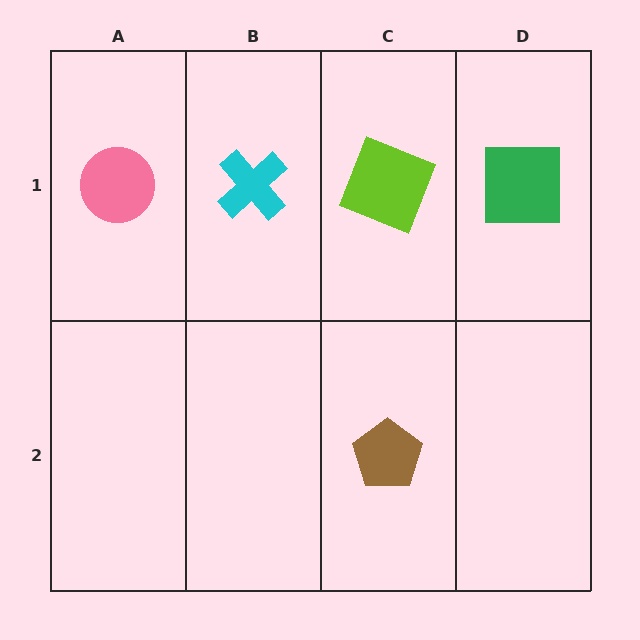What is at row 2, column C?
A brown pentagon.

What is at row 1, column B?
A cyan cross.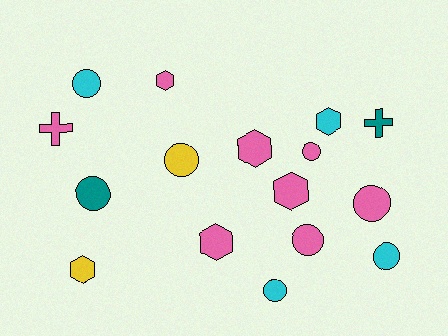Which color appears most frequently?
Pink, with 8 objects.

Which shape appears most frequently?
Circle, with 8 objects.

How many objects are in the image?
There are 16 objects.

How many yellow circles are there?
There is 1 yellow circle.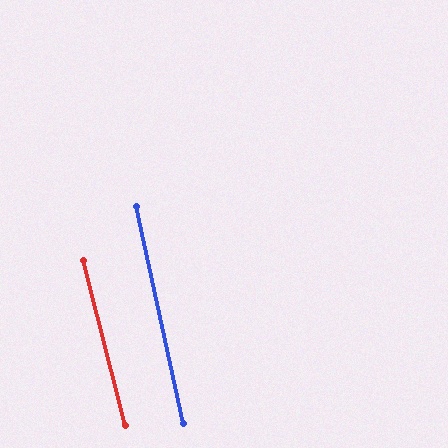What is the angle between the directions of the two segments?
Approximately 2 degrees.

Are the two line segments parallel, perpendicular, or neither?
Parallel — their directions differ by only 2.0°.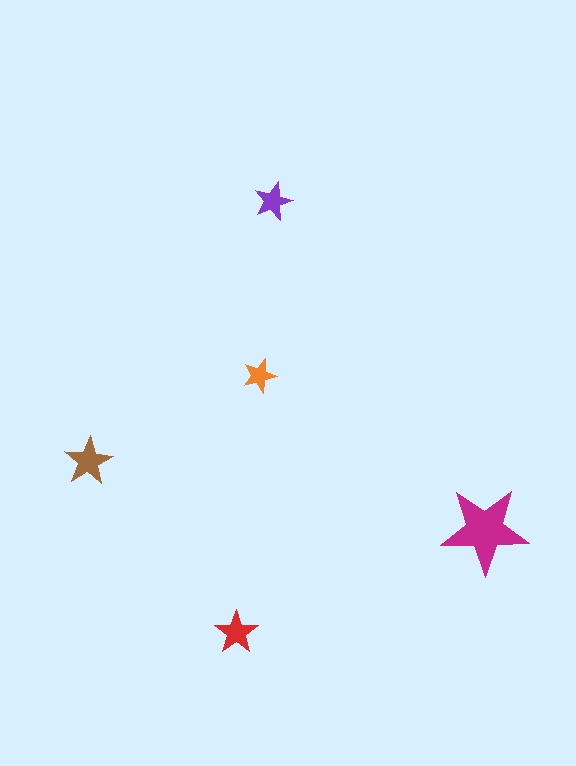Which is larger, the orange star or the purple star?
The purple one.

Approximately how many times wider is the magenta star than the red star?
About 2 times wider.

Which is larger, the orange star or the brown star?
The brown one.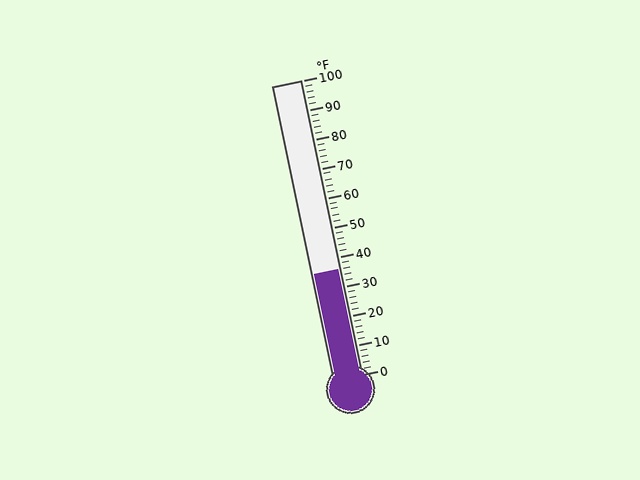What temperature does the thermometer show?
The thermometer shows approximately 36°F.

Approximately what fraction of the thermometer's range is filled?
The thermometer is filled to approximately 35% of its range.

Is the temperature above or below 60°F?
The temperature is below 60°F.